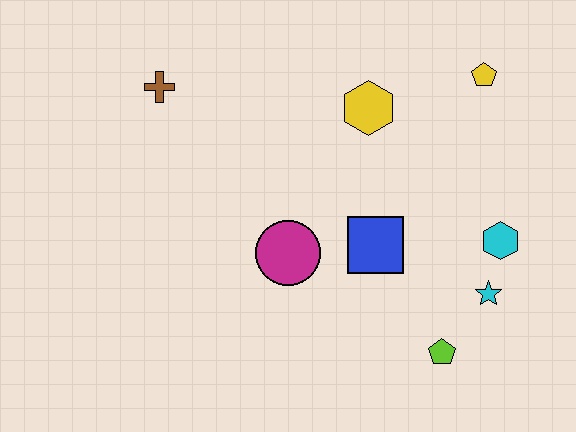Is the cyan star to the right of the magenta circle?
Yes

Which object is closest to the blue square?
The magenta circle is closest to the blue square.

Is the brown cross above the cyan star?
Yes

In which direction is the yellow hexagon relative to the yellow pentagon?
The yellow hexagon is to the left of the yellow pentagon.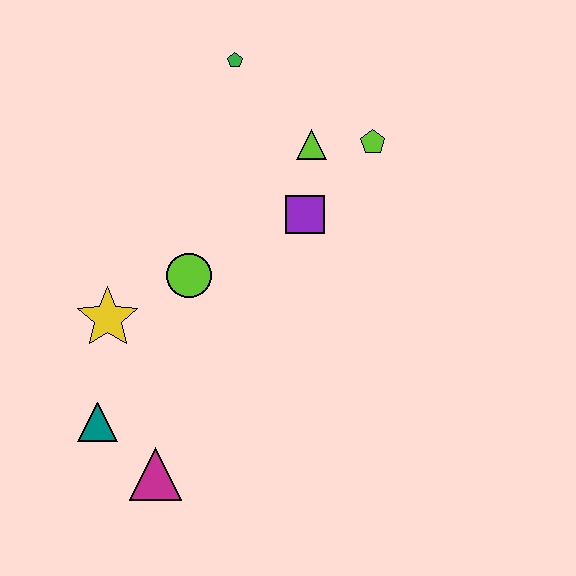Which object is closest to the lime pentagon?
The lime triangle is closest to the lime pentagon.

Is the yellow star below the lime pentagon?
Yes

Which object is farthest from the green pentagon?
The magenta triangle is farthest from the green pentagon.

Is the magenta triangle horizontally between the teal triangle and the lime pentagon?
Yes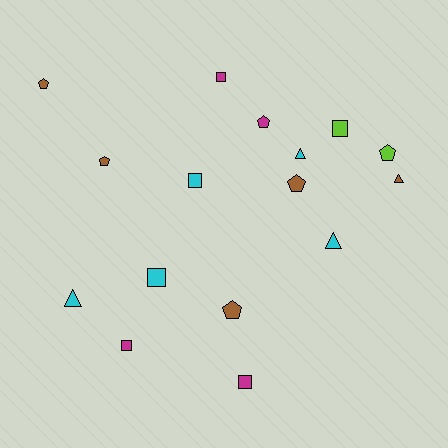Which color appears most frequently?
Brown, with 5 objects.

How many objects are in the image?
There are 16 objects.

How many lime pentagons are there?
There is 1 lime pentagon.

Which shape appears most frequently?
Square, with 6 objects.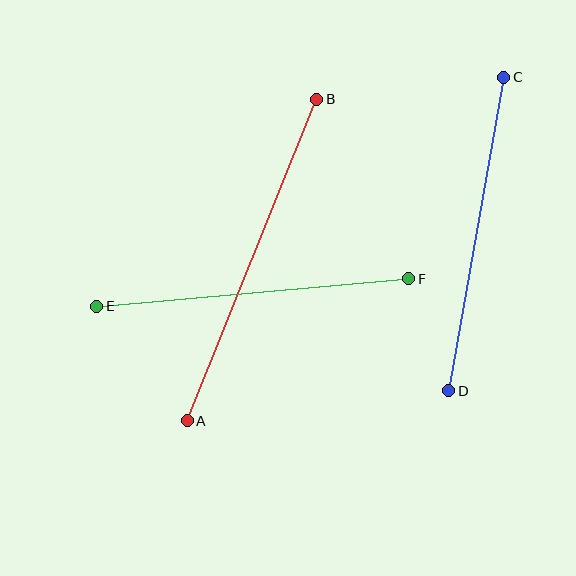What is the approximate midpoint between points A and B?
The midpoint is at approximately (252, 260) pixels.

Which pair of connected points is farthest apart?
Points A and B are farthest apart.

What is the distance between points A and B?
The distance is approximately 347 pixels.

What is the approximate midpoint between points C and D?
The midpoint is at approximately (476, 234) pixels.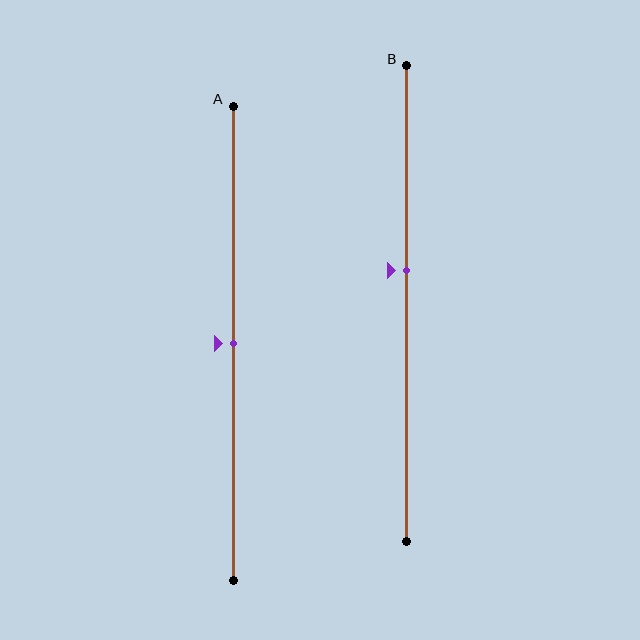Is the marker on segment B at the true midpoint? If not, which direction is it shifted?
No, the marker on segment B is shifted upward by about 7% of the segment length.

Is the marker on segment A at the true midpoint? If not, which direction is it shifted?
Yes, the marker on segment A is at the true midpoint.